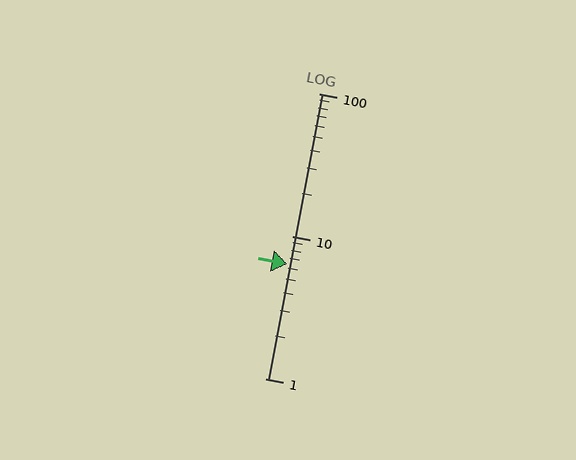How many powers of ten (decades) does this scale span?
The scale spans 2 decades, from 1 to 100.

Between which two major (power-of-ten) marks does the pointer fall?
The pointer is between 1 and 10.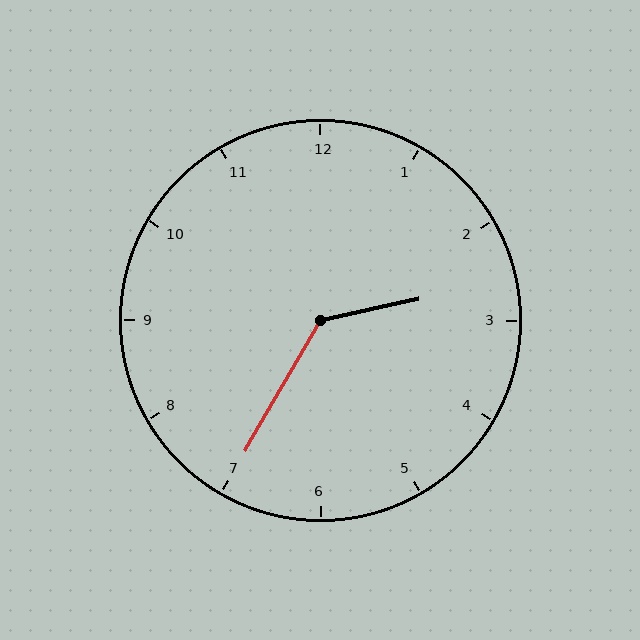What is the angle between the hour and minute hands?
Approximately 132 degrees.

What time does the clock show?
2:35.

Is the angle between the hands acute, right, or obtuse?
It is obtuse.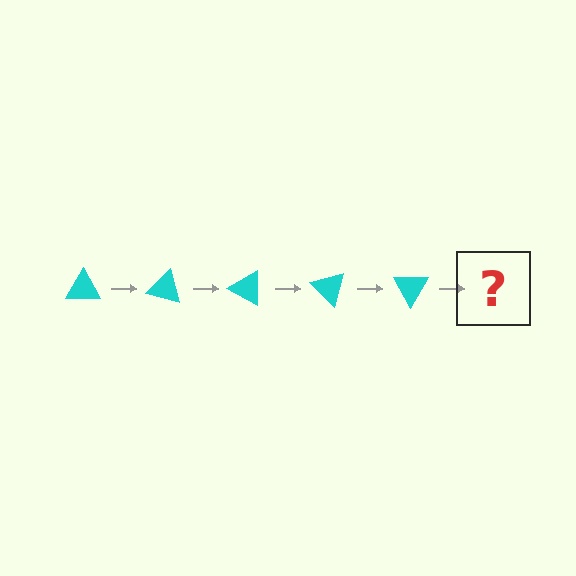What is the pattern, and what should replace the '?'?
The pattern is that the triangle rotates 15 degrees each step. The '?' should be a cyan triangle rotated 75 degrees.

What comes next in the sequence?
The next element should be a cyan triangle rotated 75 degrees.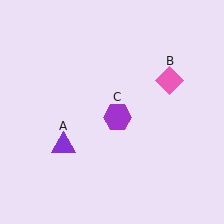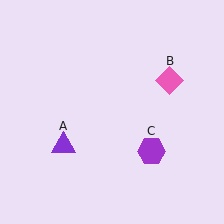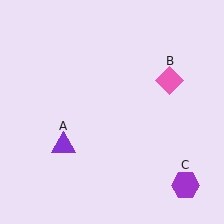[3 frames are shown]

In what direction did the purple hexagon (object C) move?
The purple hexagon (object C) moved down and to the right.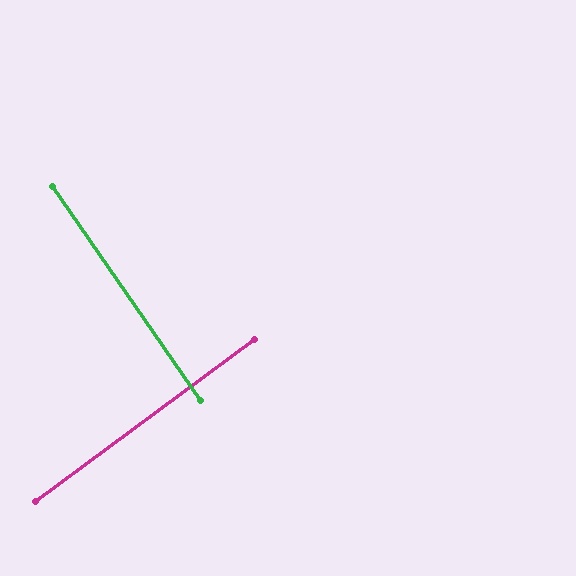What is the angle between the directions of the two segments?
Approximately 88 degrees.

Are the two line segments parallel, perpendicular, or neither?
Perpendicular — they meet at approximately 88°.